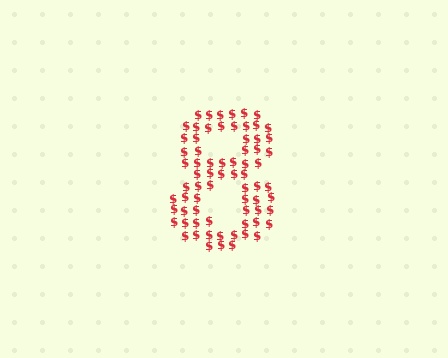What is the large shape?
The large shape is the digit 8.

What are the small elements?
The small elements are dollar signs.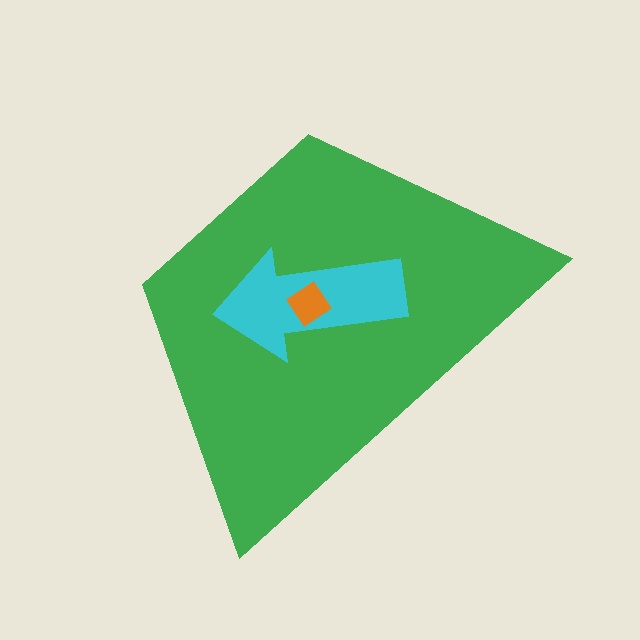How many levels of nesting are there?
3.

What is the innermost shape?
The orange diamond.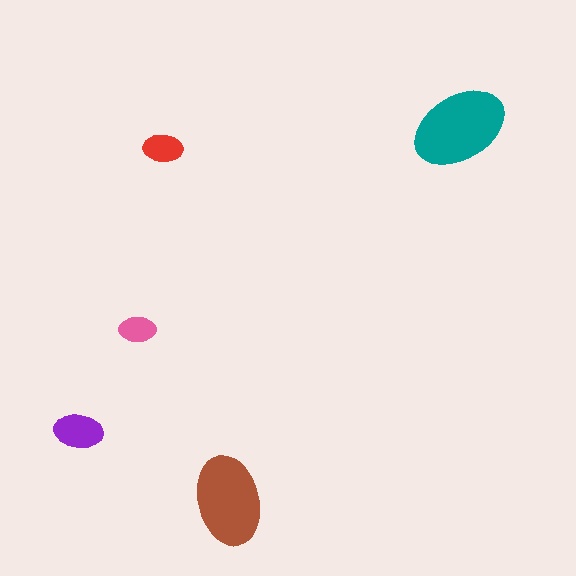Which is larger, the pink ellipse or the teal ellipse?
The teal one.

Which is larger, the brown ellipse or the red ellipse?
The brown one.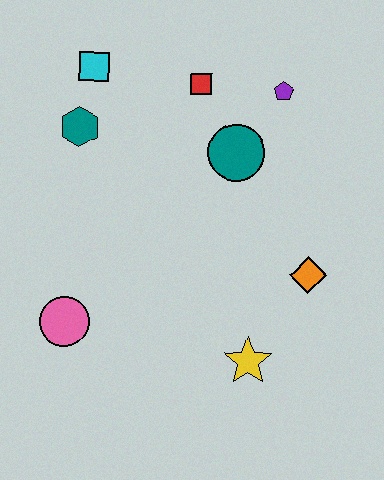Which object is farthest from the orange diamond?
The cyan square is farthest from the orange diamond.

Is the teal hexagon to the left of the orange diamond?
Yes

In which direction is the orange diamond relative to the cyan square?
The orange diamond is to the right of the cyan square.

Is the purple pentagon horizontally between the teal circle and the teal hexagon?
No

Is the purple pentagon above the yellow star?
Yes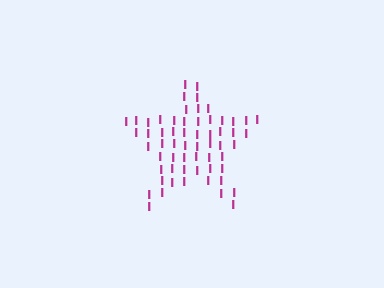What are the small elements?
The small elements are letter I's.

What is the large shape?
The large shape is a star.